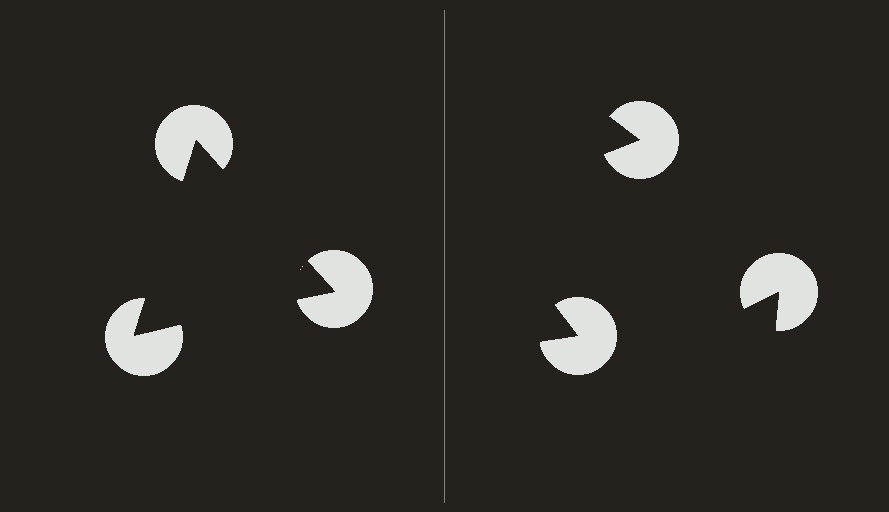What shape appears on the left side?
An illusory triangle.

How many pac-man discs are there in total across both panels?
6 — 3 on each side.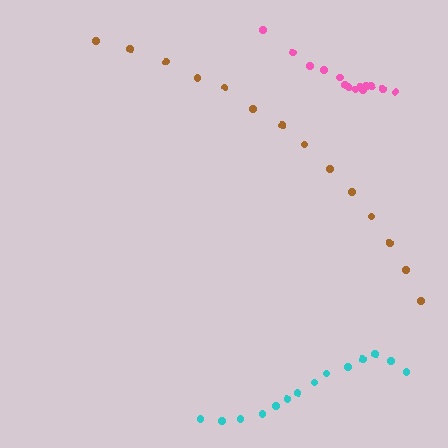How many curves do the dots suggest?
There are 3 distinct paths.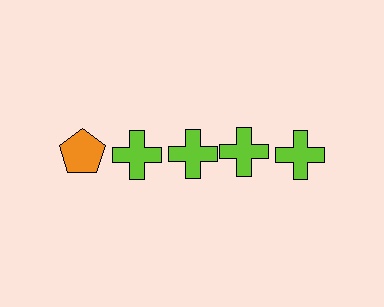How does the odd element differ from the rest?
It differs in both color (orange instead of lime) and shape (pentagon instead of cross).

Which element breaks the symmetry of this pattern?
The orange pentagon in the top row, leftmost column breaks the symmetry. All other shapes are lime crosses.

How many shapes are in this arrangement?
There are 5 shapes arranged in a grid pattern.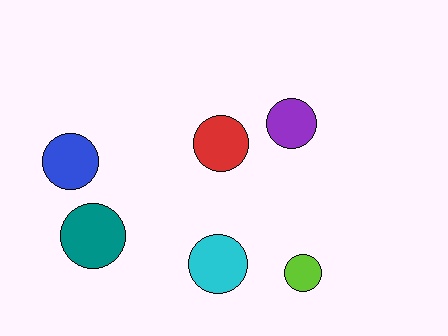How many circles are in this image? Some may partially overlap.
There are 6 circles.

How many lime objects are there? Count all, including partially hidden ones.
There is 1 lime object.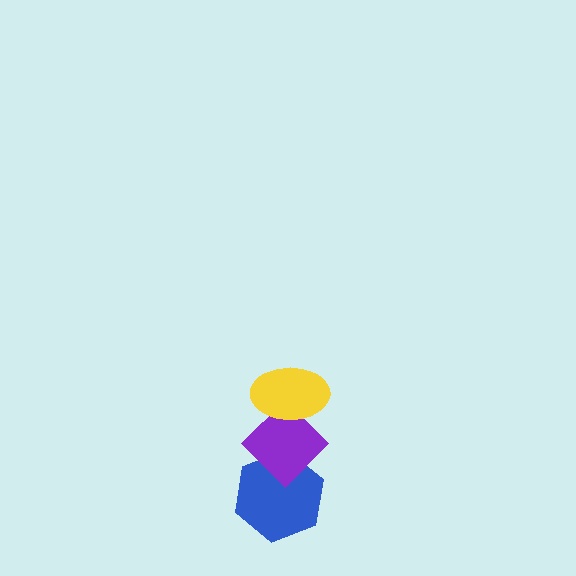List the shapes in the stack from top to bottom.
From top to bottom: the yellow ellipse, the purple diamond, the blue hexagon.